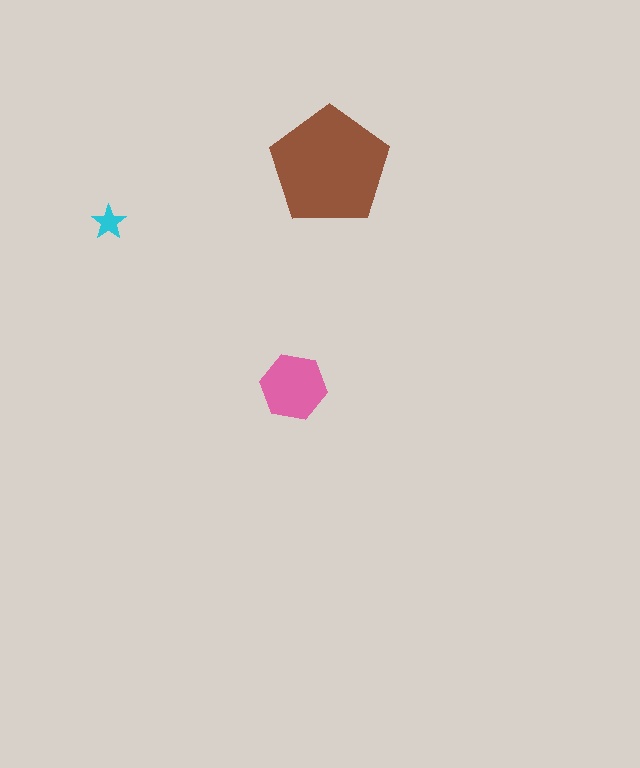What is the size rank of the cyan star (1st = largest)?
3rd.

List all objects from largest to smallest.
The brown pentagon, the pink hexagon, the cyan star.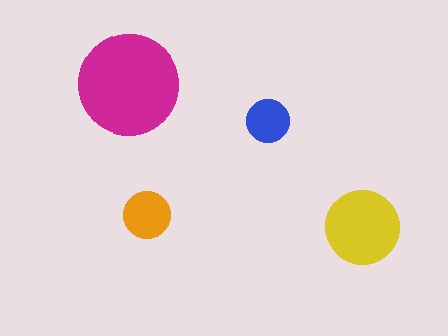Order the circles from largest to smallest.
the magenta one, the yellow one, the orange one, the blue one.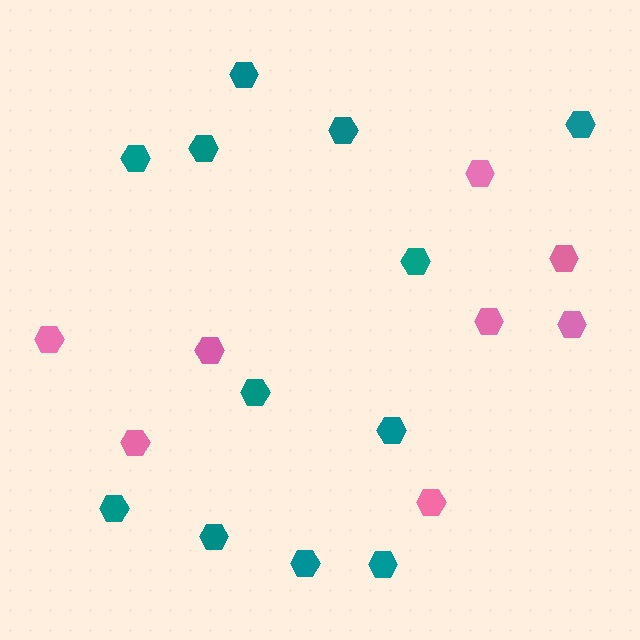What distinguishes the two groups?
There are 2 groups: one group of pink hexagons (8) and one group of teal hexagons (12).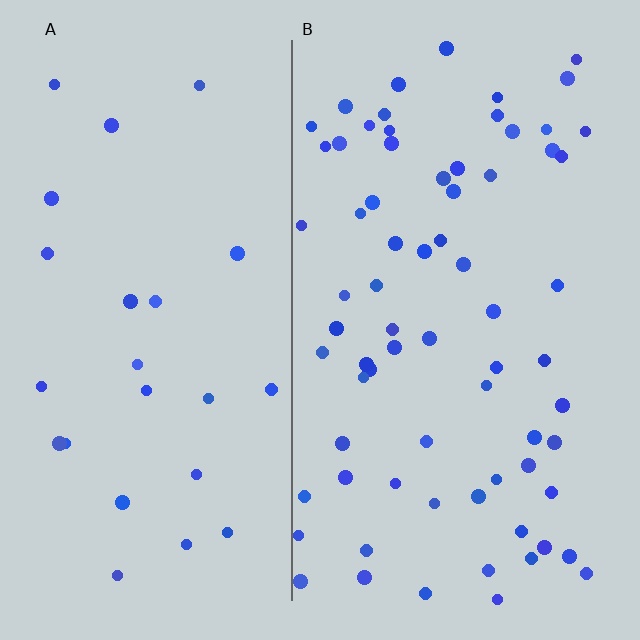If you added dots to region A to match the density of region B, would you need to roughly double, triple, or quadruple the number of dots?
Approximately triple.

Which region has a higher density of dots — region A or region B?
B (the right).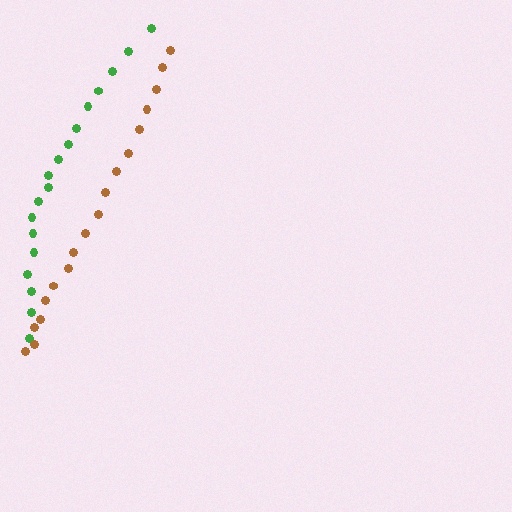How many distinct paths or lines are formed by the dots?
There are 2 distinct paths.